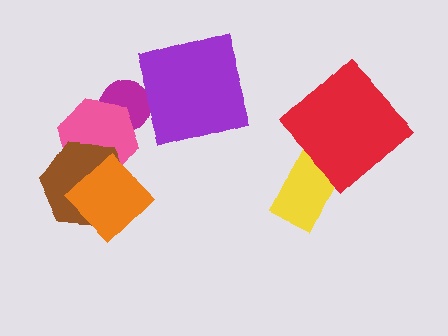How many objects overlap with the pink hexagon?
3 objects overlap with the pink hexagon.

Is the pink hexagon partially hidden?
Yes, it is partially covered by another shape.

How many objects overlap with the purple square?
0 objects overlap with the purple square.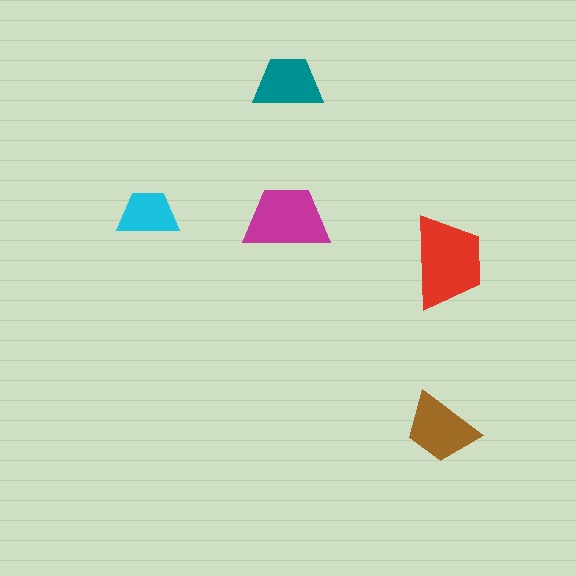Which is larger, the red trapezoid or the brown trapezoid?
The red one.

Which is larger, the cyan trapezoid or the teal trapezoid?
The teal one.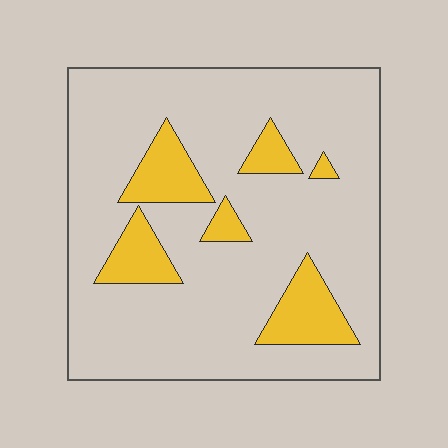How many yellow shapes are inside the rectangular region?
6.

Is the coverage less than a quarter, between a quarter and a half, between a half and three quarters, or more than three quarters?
Less than a quarter.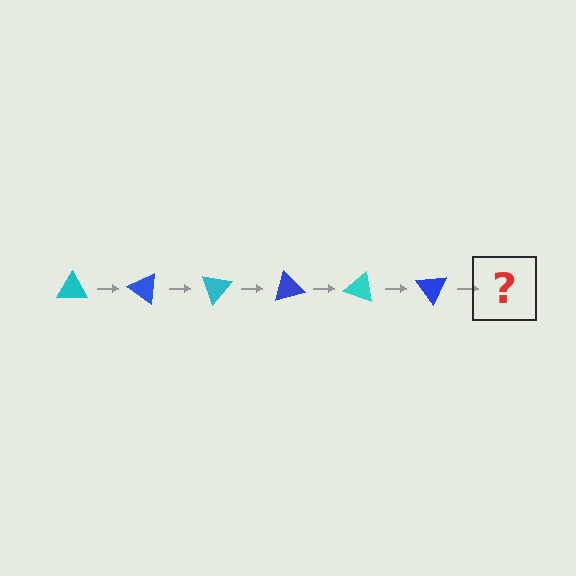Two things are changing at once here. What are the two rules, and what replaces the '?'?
The two rules are that it rotates 35 degrees each step and the color cycles through cyan and blue. The '?' should be a cyan triangle, rotated 210 degrees from the start.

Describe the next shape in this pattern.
It should be a cyan triangle, rotated 210 degrees from the start.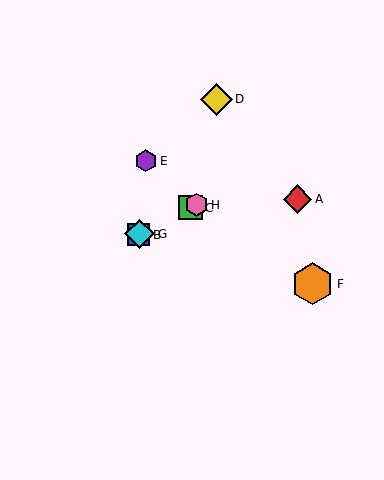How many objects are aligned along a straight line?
4 objects (B, C, G, H) are aligned along a straight line.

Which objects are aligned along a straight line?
Objects B, C, G, H are aligned along a straight line.